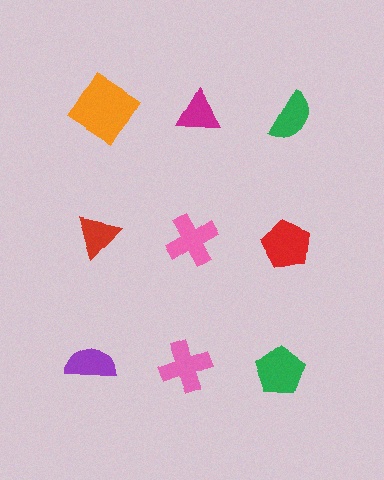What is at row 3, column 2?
A pink cross.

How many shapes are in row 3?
3 shapes.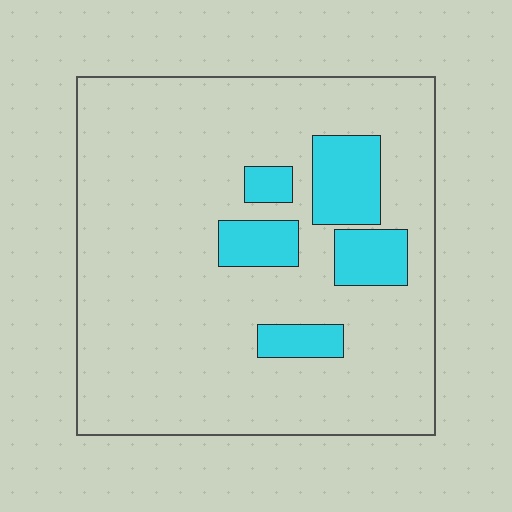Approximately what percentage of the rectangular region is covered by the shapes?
Approximately 15%.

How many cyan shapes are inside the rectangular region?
5.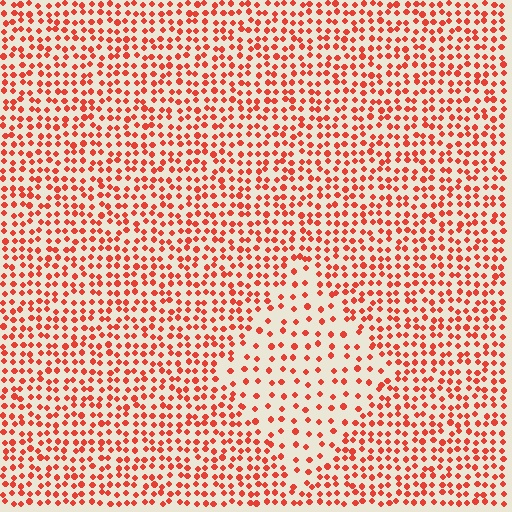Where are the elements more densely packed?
The elements are more densely packed outside the diamond boundary.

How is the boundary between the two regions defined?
The boundary is defined by a change in element density (approximately 2.1x ratio). All elements are the same color, size, and shape.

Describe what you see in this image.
The image contains small red elements arranged at two different densities. A diamond-shaped region is visible where the elements are less densely packed than the surrounding area.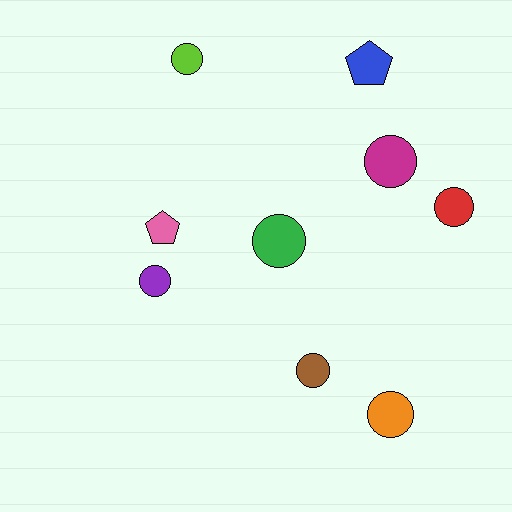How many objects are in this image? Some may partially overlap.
There are 9 objects.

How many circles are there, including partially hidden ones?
There are 7 circles.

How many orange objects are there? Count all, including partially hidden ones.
There is 1 orange object.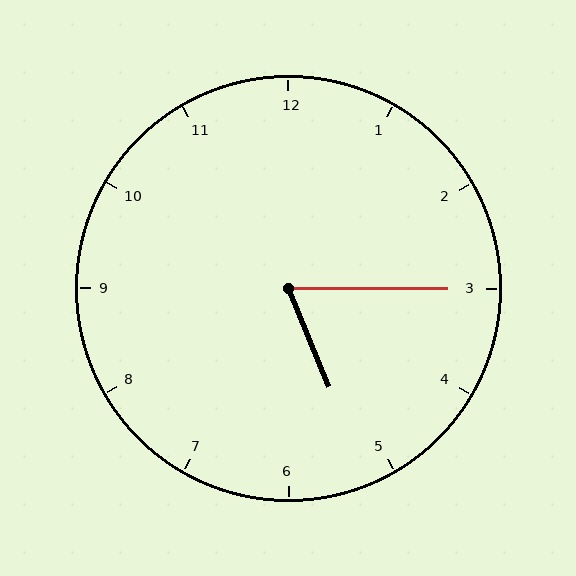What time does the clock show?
5:15.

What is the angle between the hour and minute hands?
Approximately 68 degrees.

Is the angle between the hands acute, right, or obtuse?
It is acute.